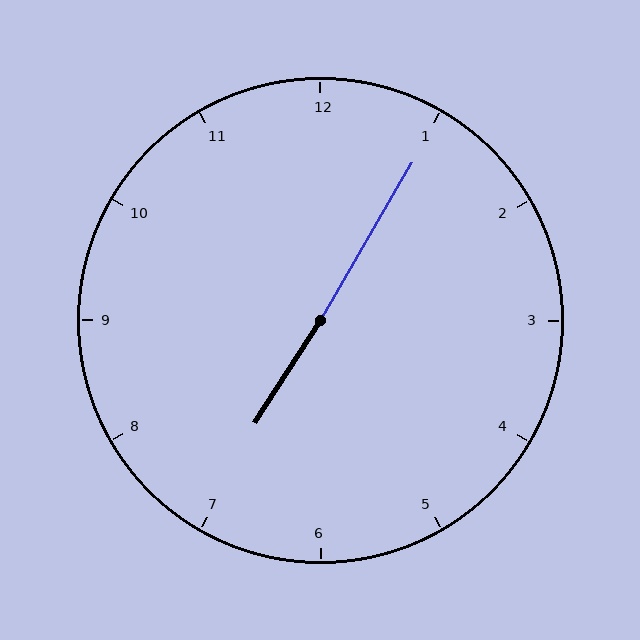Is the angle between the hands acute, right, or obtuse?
It is obtuse.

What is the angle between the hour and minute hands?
Approximately 178 degrees.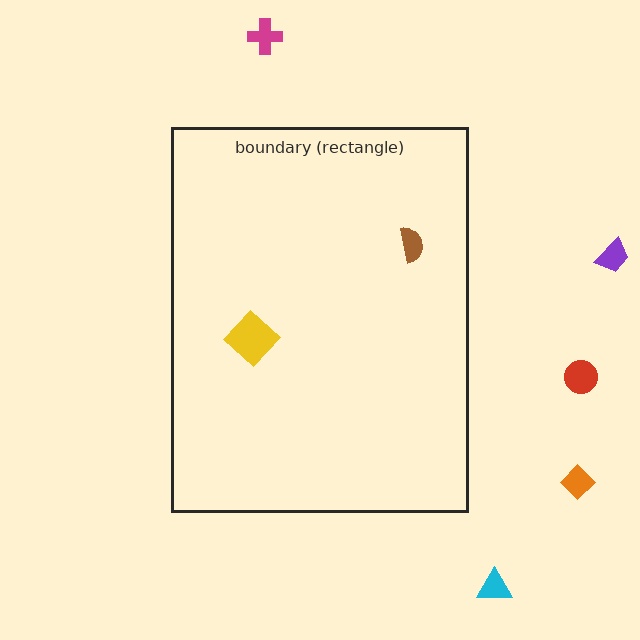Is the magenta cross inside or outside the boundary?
Outside.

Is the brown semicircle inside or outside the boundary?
Inside.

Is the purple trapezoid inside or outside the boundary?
Outside.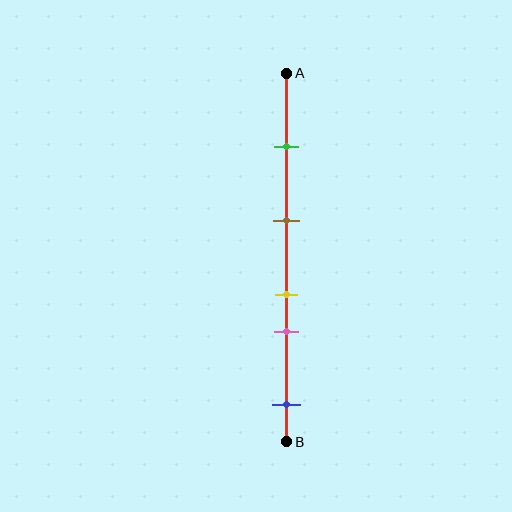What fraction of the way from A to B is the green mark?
The green mark is approximately 20% (0.2) of the way from A to B.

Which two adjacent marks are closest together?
The yellow and pink marks are the closest adjacent pair.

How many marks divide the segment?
There are 5 marks dividing the segment.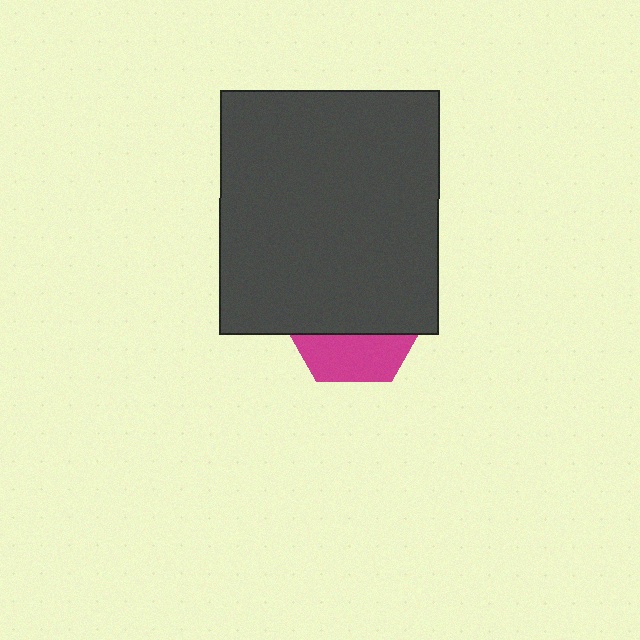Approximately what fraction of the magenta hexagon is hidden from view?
Roughly 68% of the magenta hexagon is hidden behind the dark gray rectangle.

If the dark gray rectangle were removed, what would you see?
You would see the complete magenta hexagon.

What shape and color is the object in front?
The object in front is a dark gray rectangle.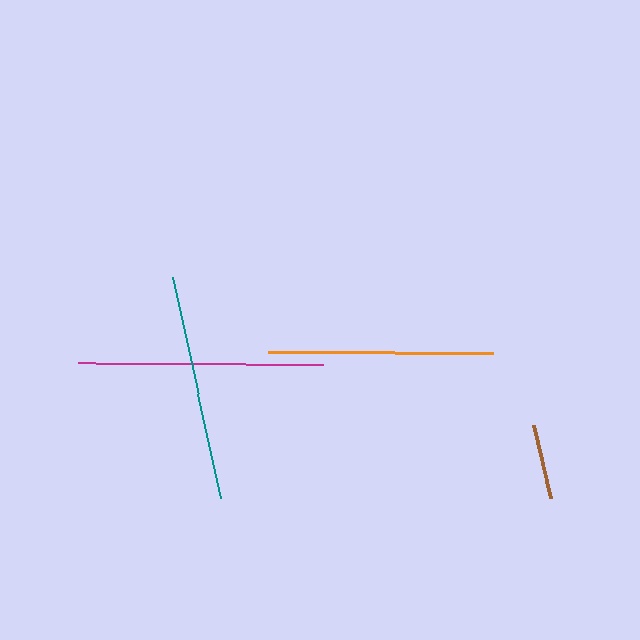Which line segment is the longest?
The magenta line is the longest at approximately 246 pixels.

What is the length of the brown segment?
The brown segment is approximately 74 pixels long.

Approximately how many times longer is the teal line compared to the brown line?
The teal line is approximately 3.1 times the length of the brown line.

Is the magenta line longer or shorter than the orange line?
The magenta line is longer than the orange line.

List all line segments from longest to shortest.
From longest to shortest: magenta, orange, teal, brown.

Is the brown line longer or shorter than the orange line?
The orange line is longer than the brown line.